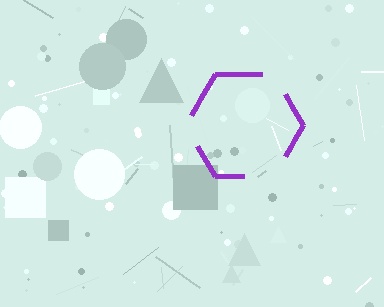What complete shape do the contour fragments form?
The contour fragments form a hexagon.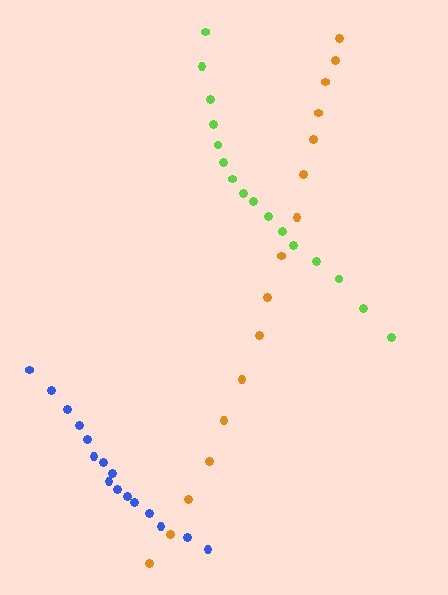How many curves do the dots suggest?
There are 3 distinct paths.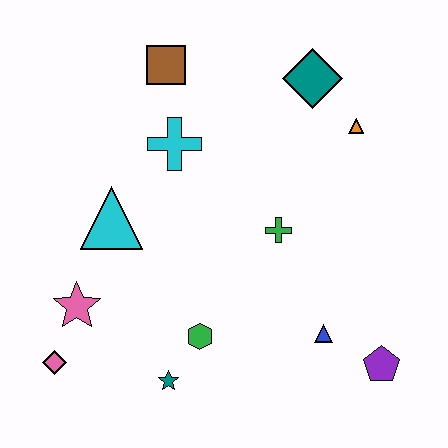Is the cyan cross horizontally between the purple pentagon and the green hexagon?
No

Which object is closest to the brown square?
The cyan cross is closest to the brown square.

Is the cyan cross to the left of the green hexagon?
Yes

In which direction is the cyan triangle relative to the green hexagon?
The cyan triangle is above the green hexagon.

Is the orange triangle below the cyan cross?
No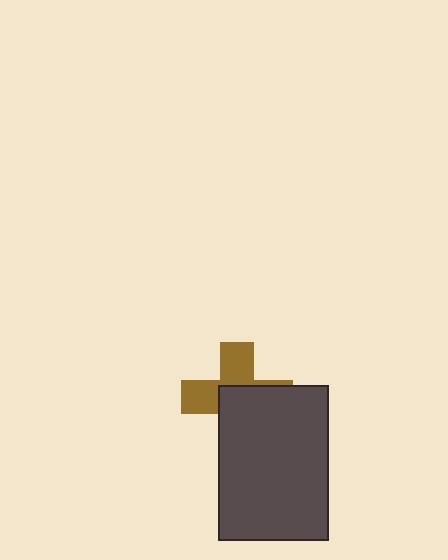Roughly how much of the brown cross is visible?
About half of it is visible (roughly 46%).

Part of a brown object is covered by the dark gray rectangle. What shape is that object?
It is a cross.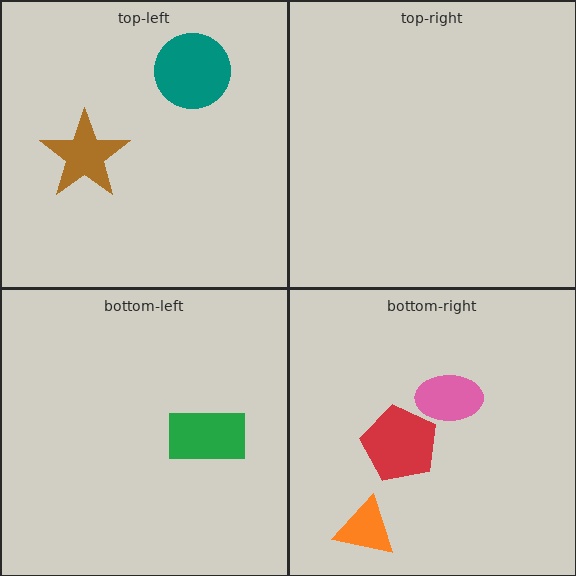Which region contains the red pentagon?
The bottom-right region.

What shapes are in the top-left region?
The brown star, the teal circle.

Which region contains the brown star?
The top-left region.